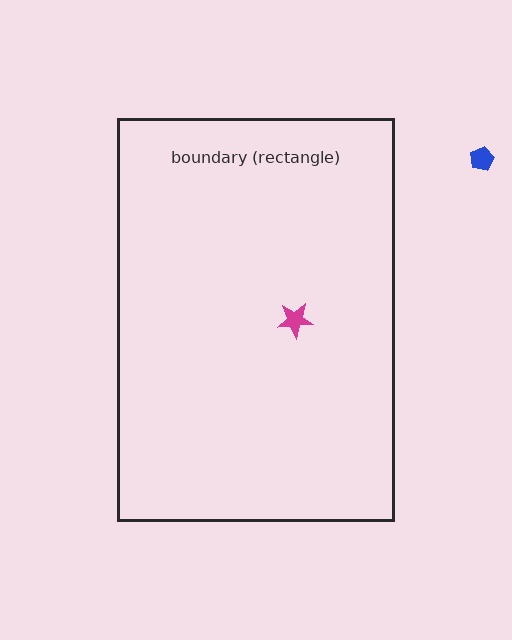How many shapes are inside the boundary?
1 inside, 1 outside.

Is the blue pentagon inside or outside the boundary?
Outside.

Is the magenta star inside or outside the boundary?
Inside.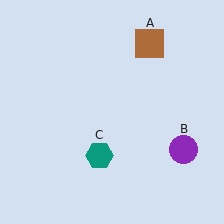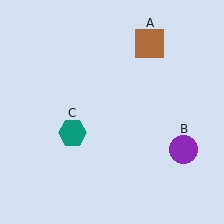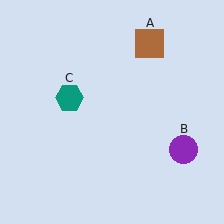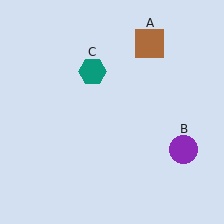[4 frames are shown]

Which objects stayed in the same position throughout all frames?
Brown square (object A) and purple circle (object B) remained stationary.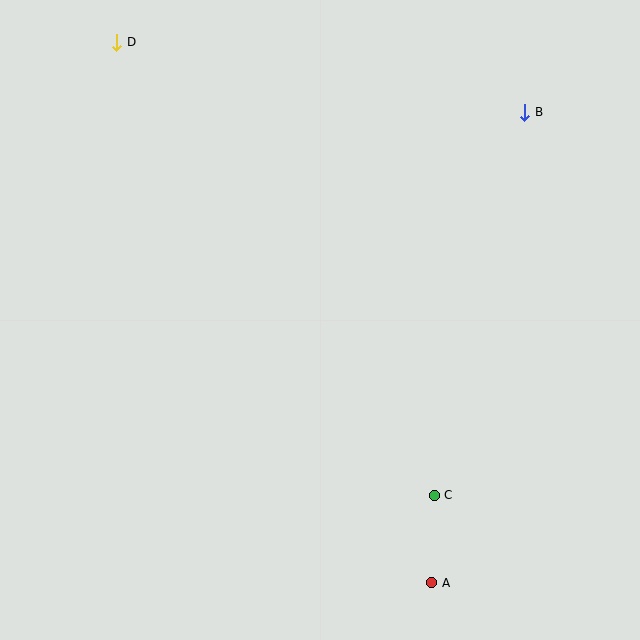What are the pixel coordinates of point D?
Point D is at (117, 42).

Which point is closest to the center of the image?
Point C at (434, 495) is closest to the center.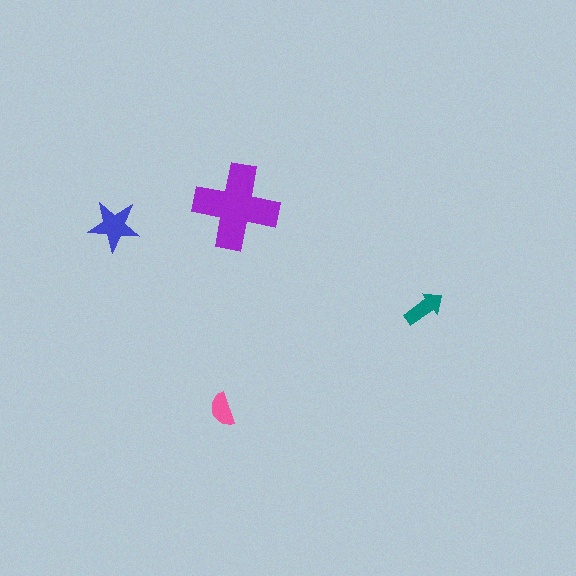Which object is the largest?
The purple cross.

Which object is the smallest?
The pink semicircle.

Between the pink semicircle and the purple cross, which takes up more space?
The purple cross.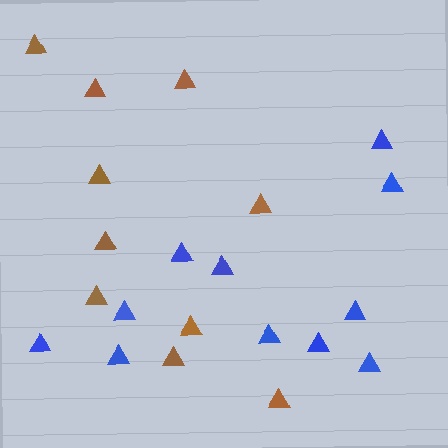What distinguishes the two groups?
There are 2 groups: one group of blue triangles (11) and one group of brown triangles (10).